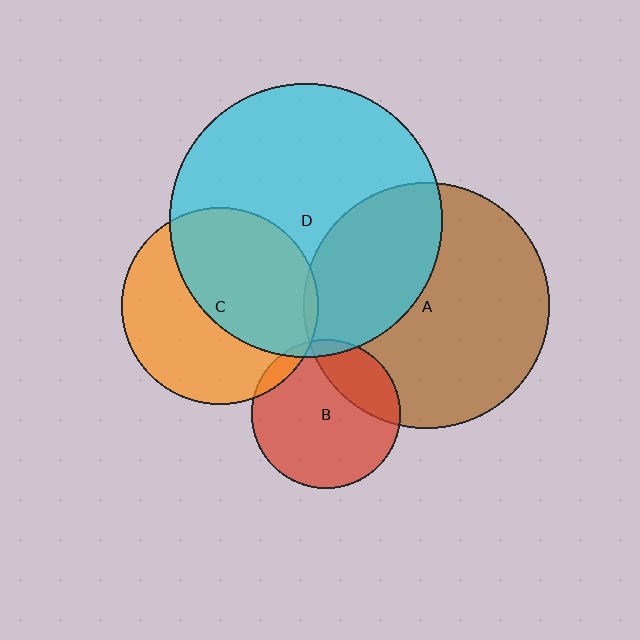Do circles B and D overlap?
Yes.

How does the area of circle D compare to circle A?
Approximately 1.2 times.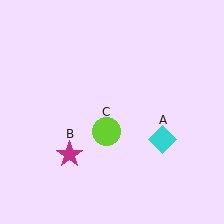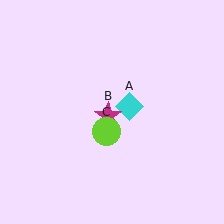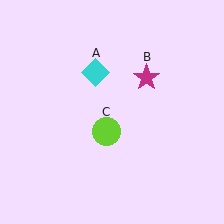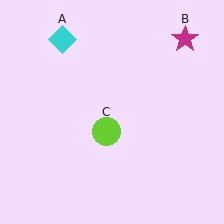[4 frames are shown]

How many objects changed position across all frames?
2 objects changed position: cyan diamond (object A), magenta star (object B).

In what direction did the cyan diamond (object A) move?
The cyan diamond (object A) moved up and to the left.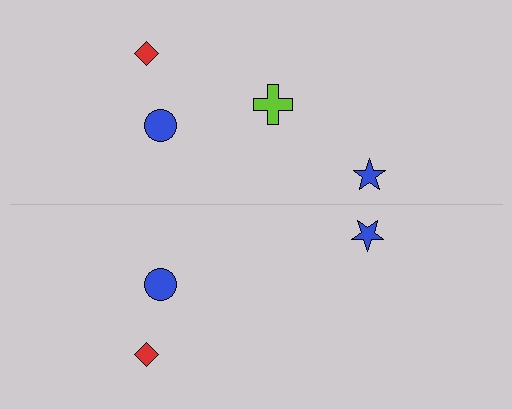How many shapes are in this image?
There are 7 shapes in this image.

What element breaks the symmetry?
A lime cross is missing from the bottom side.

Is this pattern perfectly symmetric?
No, the pattern is not perfectly symmetric. A lime cross is missing from the bottom side.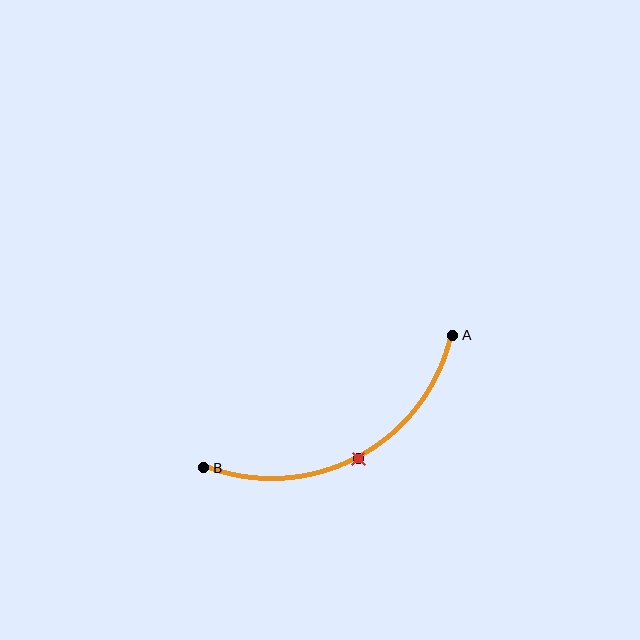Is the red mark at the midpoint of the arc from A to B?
Yes. The red mark lies on the arc at equal arc-length from both A and B — it is the arc midpoint.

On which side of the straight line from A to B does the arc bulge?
The arc bulges below the straight line connecting A and B.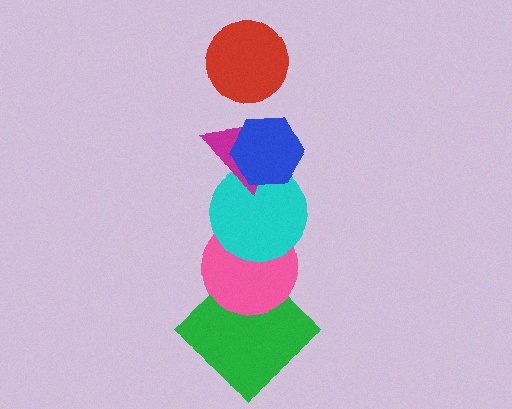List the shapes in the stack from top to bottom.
From top to bottom: the red circle, the blue hexagon, the magenta triangle, the cyan circle, the pink circle, the green diamond.